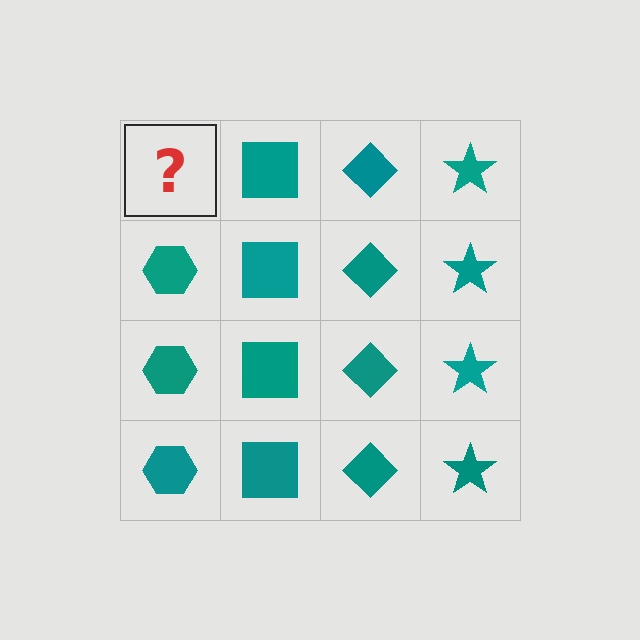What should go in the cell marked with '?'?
The missing cell should contain a teal hexagon.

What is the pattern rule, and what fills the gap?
The rule is that each column has a consistent shape. The gap should be filled with a teal hexagon.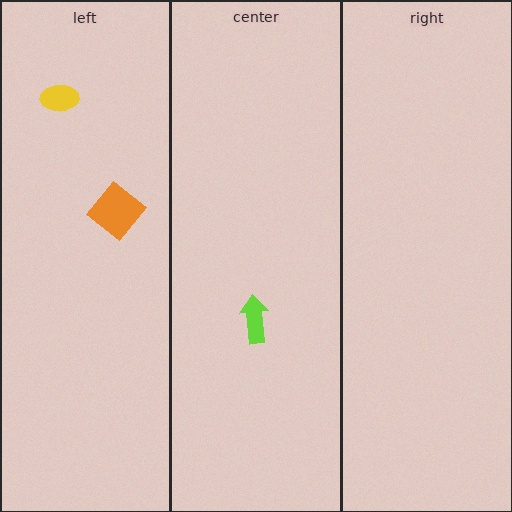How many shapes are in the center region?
1.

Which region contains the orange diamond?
The left region.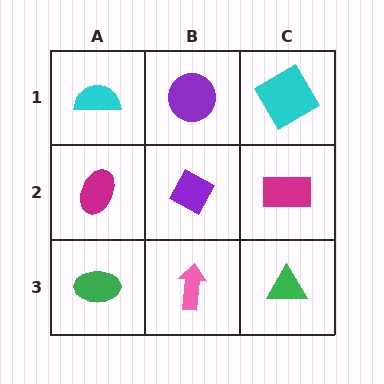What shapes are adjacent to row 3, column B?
A purple diamond (row 2, column B), a green ellipse (row 3, column A), a green triangle (row 3, column C).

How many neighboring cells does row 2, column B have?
4.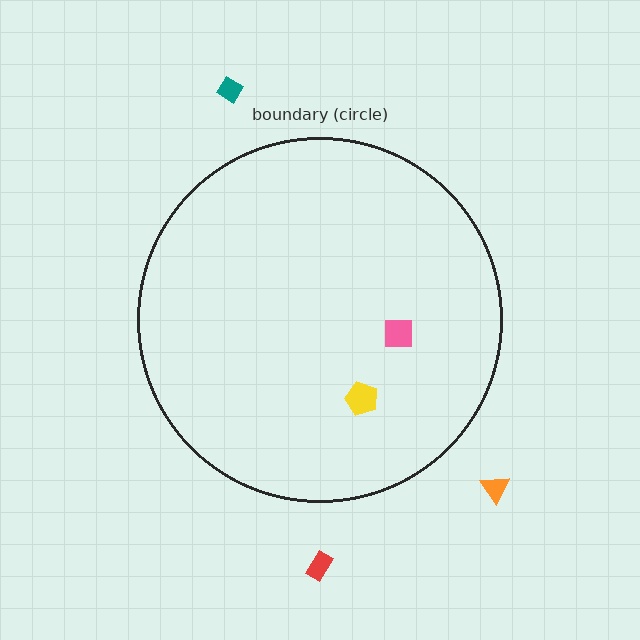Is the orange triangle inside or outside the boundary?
Outside.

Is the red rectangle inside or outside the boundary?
Outside.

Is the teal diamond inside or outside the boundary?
Outside.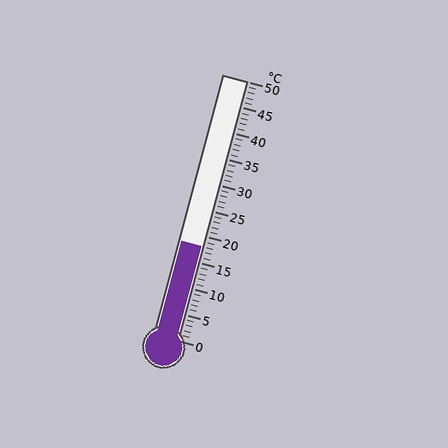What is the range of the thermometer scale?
The thermometer scale ranges from 0°C to 50°C.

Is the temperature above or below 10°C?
The temperature is above 10°C.